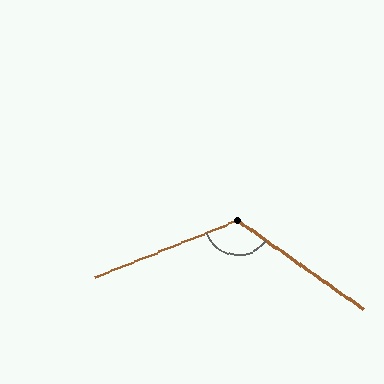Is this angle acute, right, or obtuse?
It is obtuse.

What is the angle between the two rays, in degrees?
Approximately 124 degrees.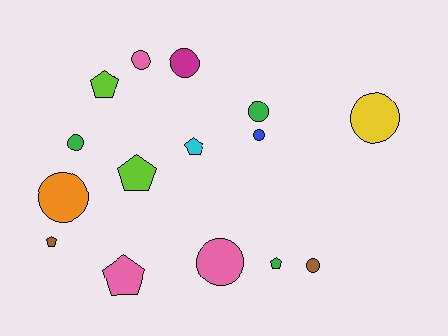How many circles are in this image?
There are 9 circles.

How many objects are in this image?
There are 15 objects.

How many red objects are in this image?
There are no red objects.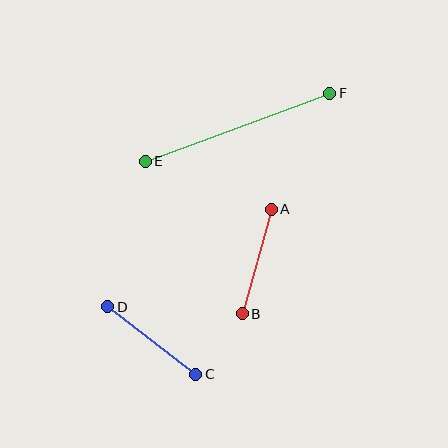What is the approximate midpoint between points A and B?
The midpoint is at approximately (257, 262) pixels.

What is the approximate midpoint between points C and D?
The midpoint is at approximately (152, 341) pixels.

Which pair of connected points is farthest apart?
Points E and F are farthest apart.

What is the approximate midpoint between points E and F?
The midpoint is at approximately (238, 127) pixels.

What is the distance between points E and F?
The distance is approximately 196 pixels.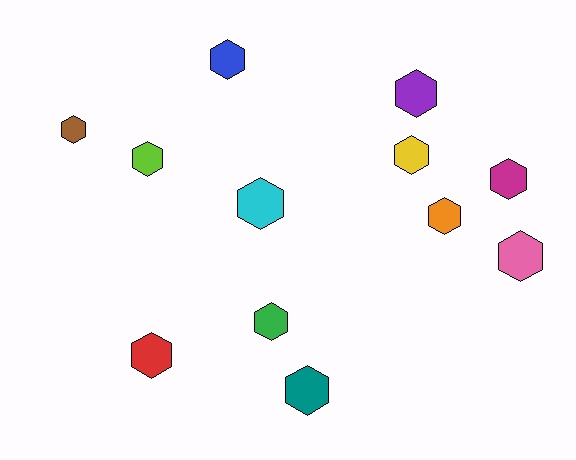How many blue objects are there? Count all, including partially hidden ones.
There is 1 blue object.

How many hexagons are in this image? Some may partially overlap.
There are 12 hexagons.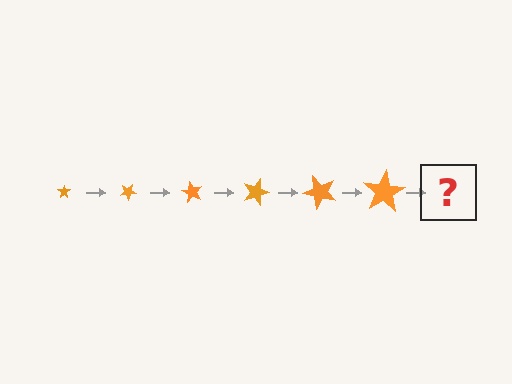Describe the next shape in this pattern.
It should be a star, larger than the previous one and rotated 180 degrees from the start.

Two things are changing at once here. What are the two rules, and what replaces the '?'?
The two rules are that the star grows larger each step and it rotates 30 degrees each step. The '?' should be a star, larger than the previous one and rotated 180 degrees from the start.